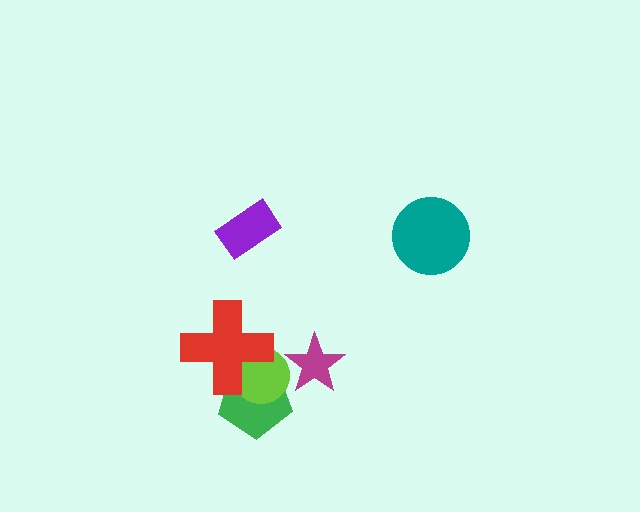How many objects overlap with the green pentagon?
2 objects overlap with the green pentagon.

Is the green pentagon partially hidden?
Yes, it is partially covered by another shape.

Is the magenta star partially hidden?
No, no other shape covers it.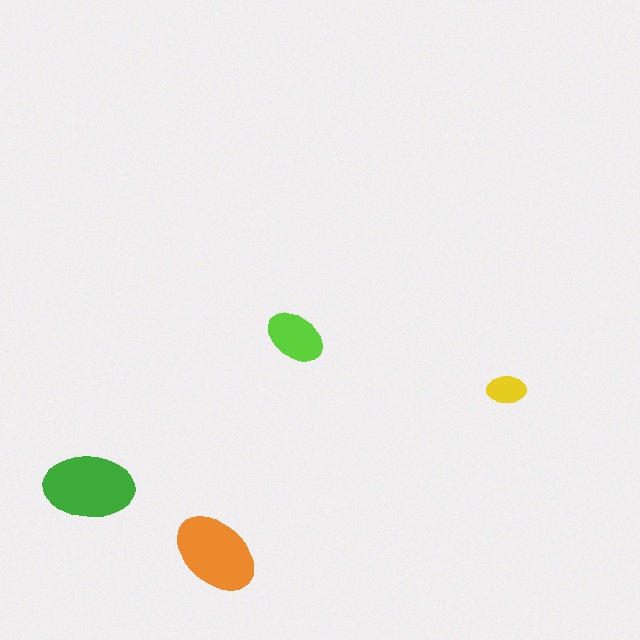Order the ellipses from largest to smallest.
the green one, the orange one, the lime one, the yellow one.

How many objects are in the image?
There are 4 objects in the image.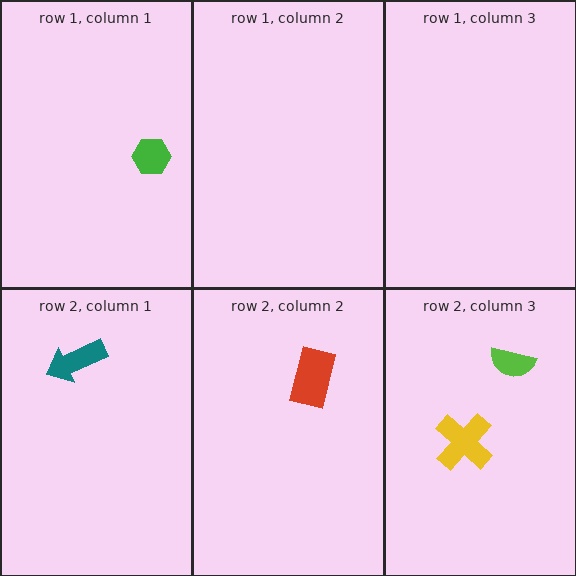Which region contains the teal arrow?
The row 2, column 1 region.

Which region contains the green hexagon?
The row 1, column 1 region.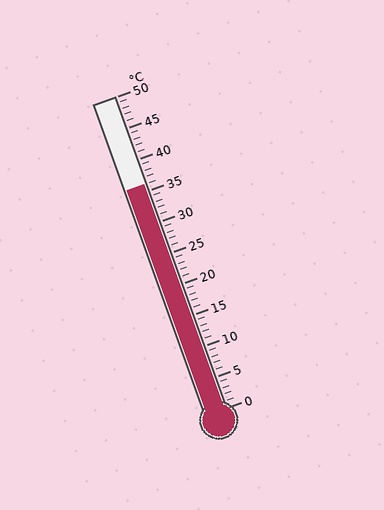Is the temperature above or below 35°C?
The temperature is above 35°C.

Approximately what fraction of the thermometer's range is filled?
The thermometer is filled to approximately 70% of its range.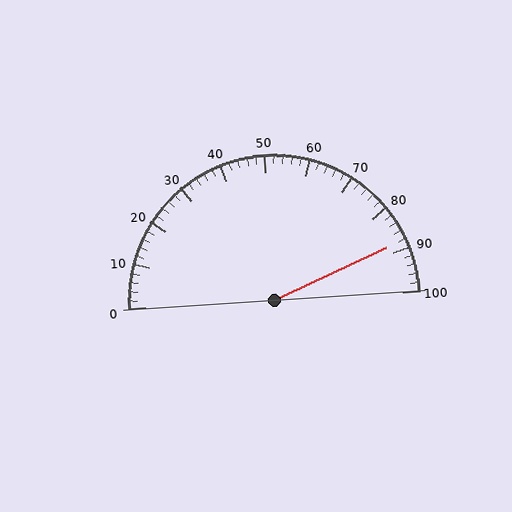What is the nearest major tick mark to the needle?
The nearest major tick mark is 90.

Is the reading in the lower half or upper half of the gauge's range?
The reading is in the upper half of the range (0 to 100).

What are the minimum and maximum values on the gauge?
The gauge ranges from 0 to 100.